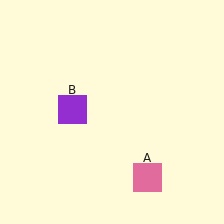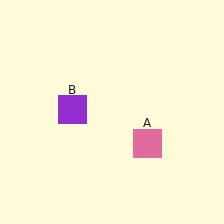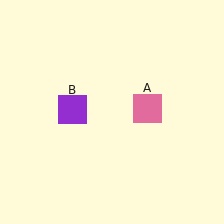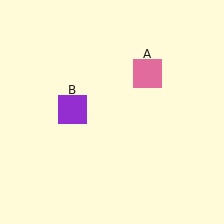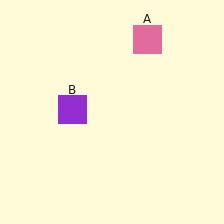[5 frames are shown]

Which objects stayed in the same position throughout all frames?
Purple square (object B) remained stationary.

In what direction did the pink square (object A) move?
The pink square (object A) moved up.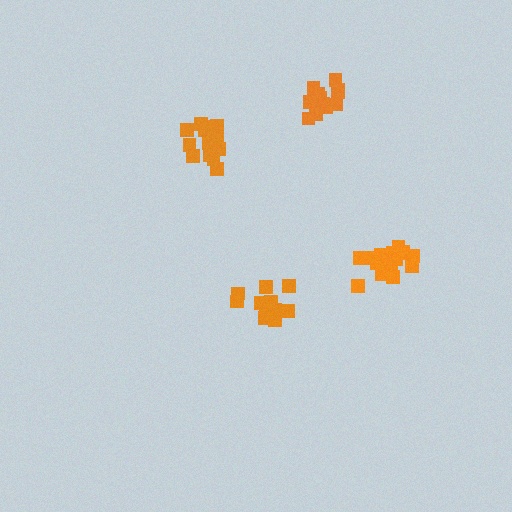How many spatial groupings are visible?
There are 4 spatial groupings.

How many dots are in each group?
Group 1: 13 dots, Group 2: 12 dots, Group 3: 17 dots, Group 4: 15 dots (57 total).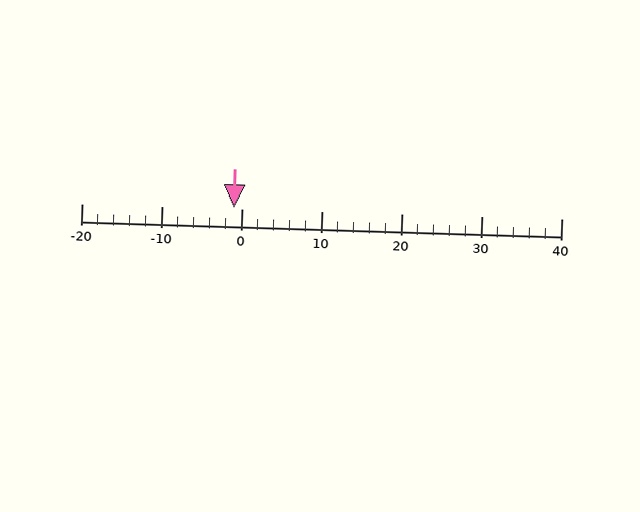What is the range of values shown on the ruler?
The ruler shows values from -20 to 40.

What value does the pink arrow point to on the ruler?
The pink arrow points to approximately -1.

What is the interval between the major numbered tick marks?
The major tick marks are spaced 10 units apart.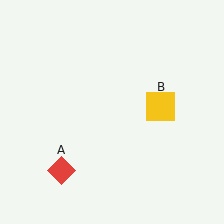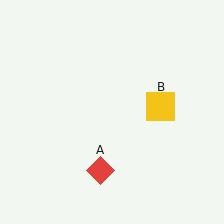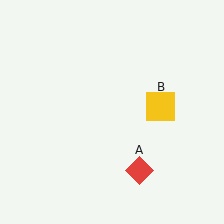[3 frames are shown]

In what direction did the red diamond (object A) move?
The red diamond (object A) moved right.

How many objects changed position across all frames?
1 object changed position: red diamond (object A).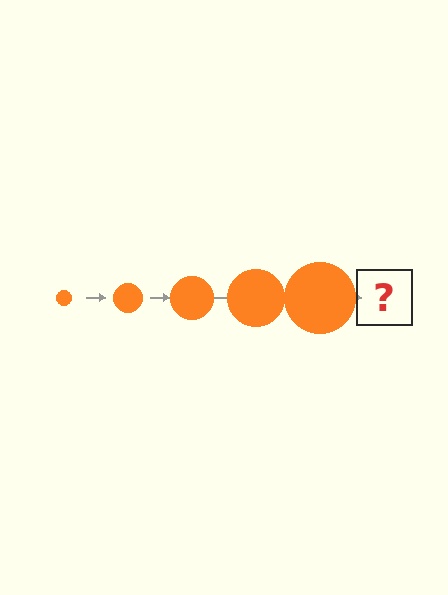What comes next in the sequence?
The next element should be an orange circle, larger than the previous one.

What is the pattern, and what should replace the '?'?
The pattern is that the circle gets progressively larger each step. The '?' should be an orange circle, larger than the previous one.